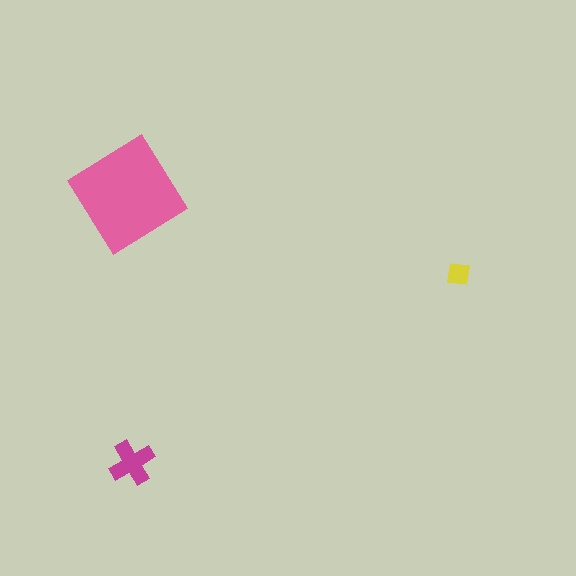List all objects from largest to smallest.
The pink diamond, the magenta cross, the yellow square.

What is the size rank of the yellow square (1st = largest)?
3rd.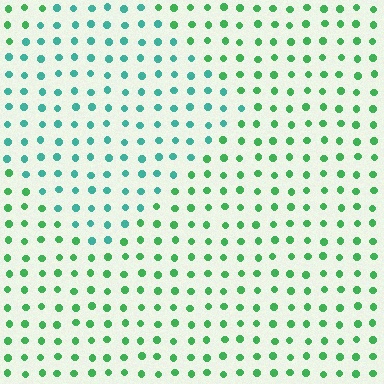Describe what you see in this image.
The image is filled with small green elements in a uniform arrangement. A diamond-shaped region is visible where the elements are tinted to a slightly different hue, forming a subtle color boundary.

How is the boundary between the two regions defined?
The boundary is defined purely by a slight shift in hue (about 38 degrees). Spacing, size, and orientation are identical on both sides.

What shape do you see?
I see a diamond.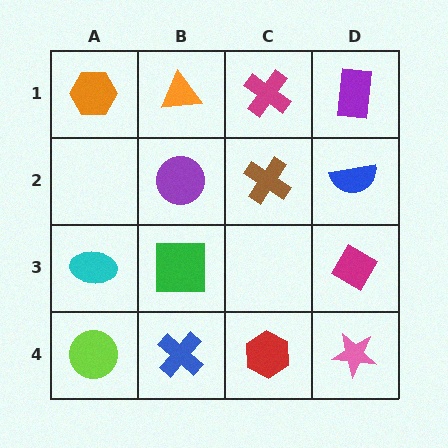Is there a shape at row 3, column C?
No, that cell is empty.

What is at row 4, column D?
A pink star.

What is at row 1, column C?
A magenta cross.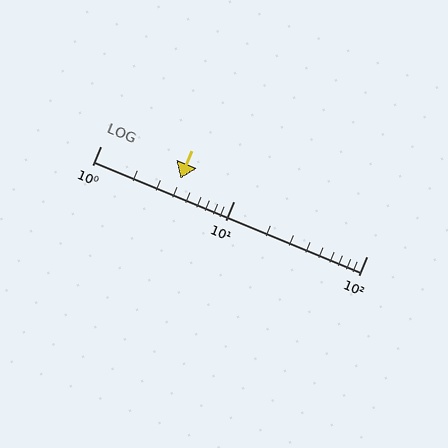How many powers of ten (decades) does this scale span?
The scale spans 2 decades, from 1 to 100.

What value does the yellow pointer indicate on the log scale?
The pointer indicates approximately 4.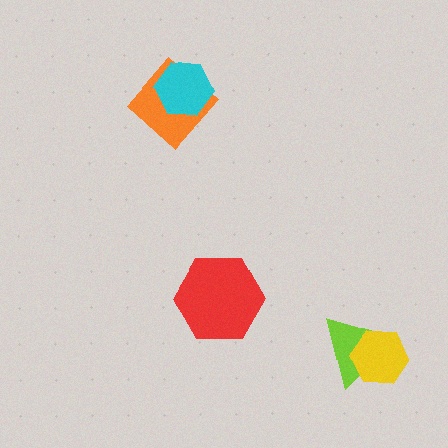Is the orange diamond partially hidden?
Yes, it is partially covered by another shape.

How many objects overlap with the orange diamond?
1 object overlaps with the orange diamond.